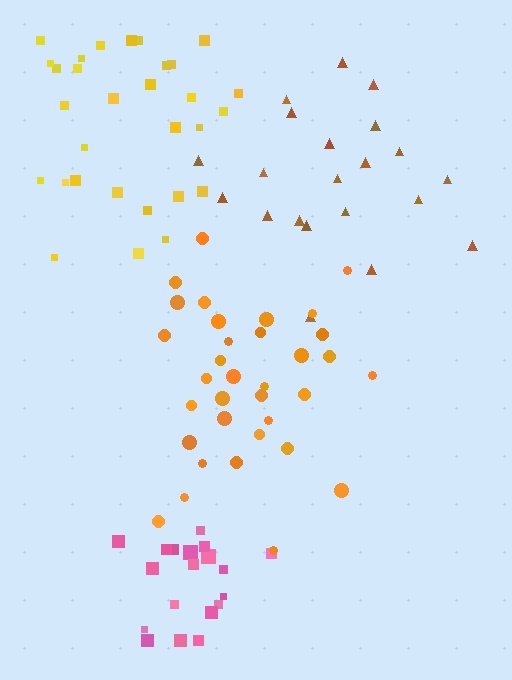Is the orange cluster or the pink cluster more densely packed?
Pink.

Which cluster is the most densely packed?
Pink.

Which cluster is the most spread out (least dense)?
Yellow.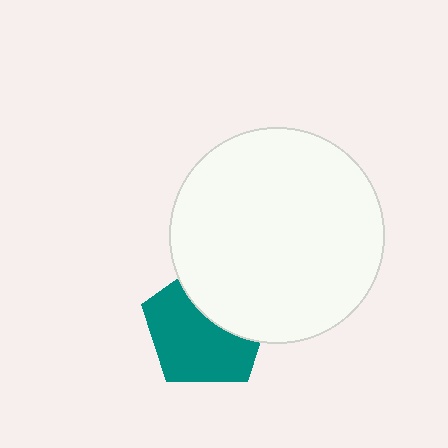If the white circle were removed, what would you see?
You would see the complete teal pentagon.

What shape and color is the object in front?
The object in front is a white circle.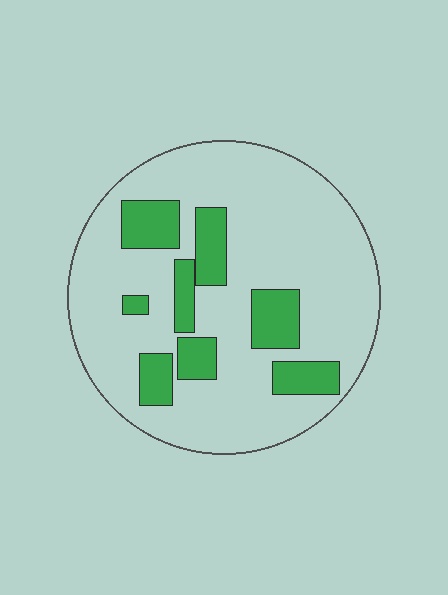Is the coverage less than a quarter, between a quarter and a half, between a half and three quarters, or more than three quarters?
Less than a quarter.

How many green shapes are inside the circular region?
8.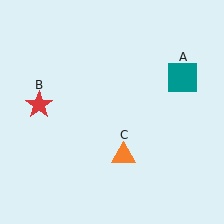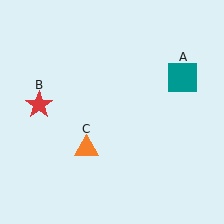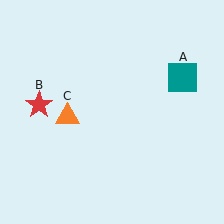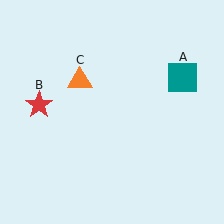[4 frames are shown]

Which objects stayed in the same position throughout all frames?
Teal square (object A) and red star (object B) remained stationary.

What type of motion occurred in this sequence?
The orange triangle (object C) rotated clockwise around the center of the scene.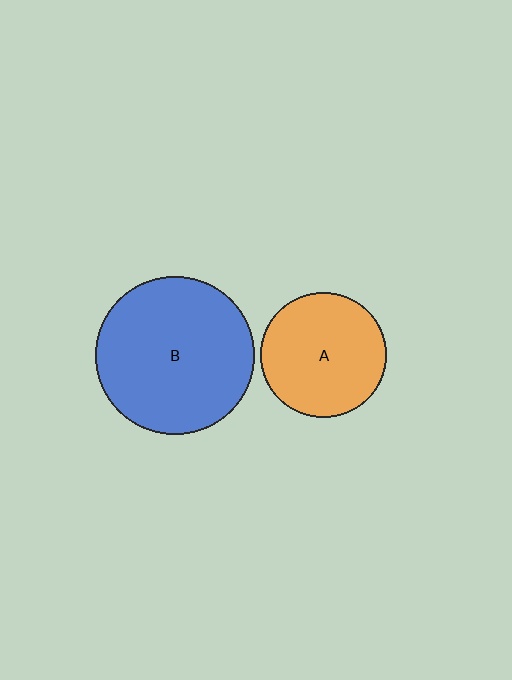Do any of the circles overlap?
No, none of the circles overlap.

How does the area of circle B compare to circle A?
Approximately 1.6 times.